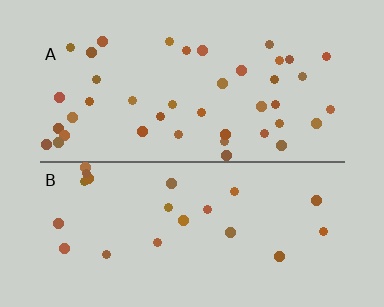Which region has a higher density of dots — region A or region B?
A (the top).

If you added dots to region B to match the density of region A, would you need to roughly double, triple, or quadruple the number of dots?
Approximately double.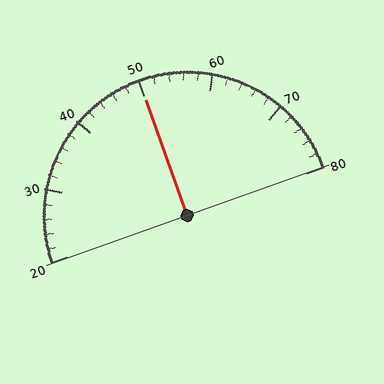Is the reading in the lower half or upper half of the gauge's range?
The reading is in the upper half of the range (20 to 80).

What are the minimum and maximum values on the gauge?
The gauge ranges from 20 to 80.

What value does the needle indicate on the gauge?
The needle indicates approximately 50.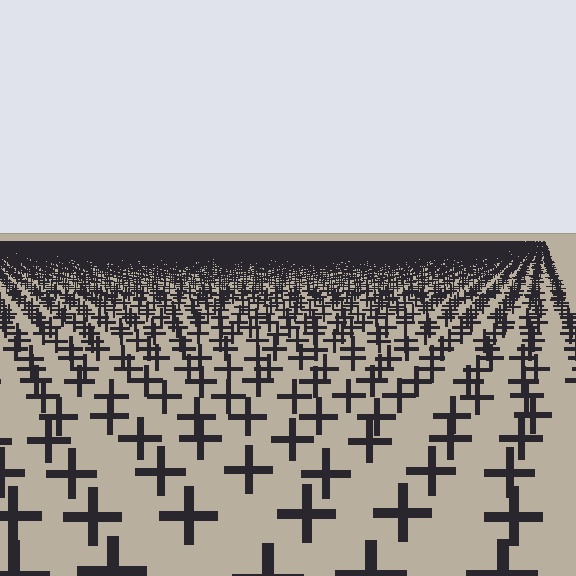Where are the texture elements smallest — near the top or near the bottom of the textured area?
Near the top.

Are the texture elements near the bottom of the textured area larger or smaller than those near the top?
Larger. Near the bottom, elements are closer to the viewer and appear at a bigger on-screen size.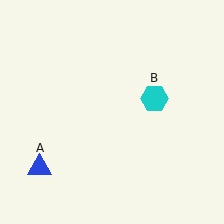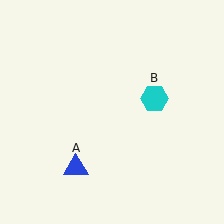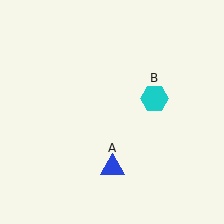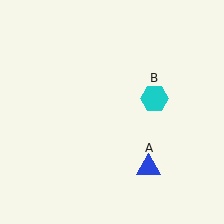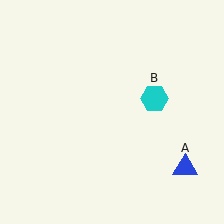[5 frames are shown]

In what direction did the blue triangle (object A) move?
The blue triangle (object A) moved right.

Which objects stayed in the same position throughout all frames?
Cyan hexagon (object B) remained stationary.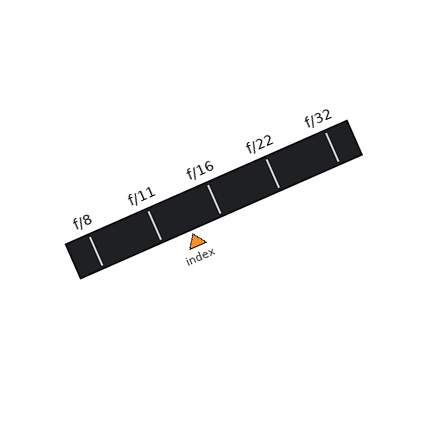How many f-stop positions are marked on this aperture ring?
There are 5 f-stop positions marked.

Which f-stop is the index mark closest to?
The index mark is closest to f/11.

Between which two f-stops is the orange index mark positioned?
The index mark is between f/11 and f/16.